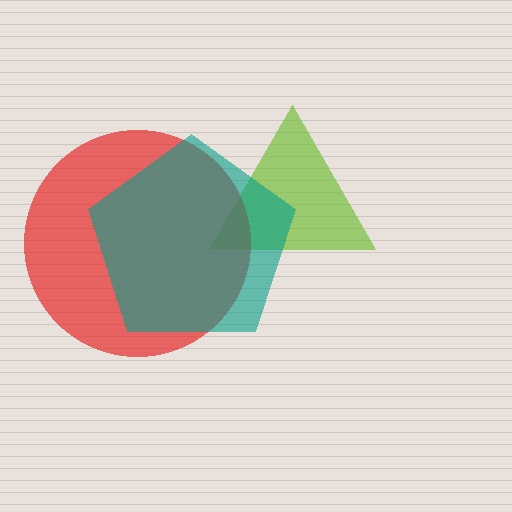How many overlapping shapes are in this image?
There are 3 overlapping shapes in the image.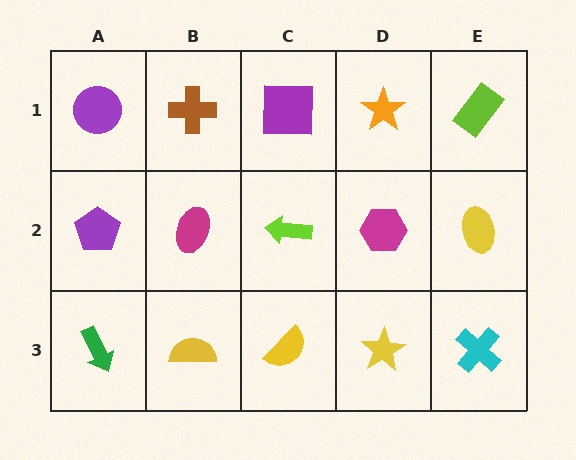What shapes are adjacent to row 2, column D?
An orange star (row 1, column D), a yellow star (row 3, column D), a lime arrow (row 2, column C), a yellow ellipse (row 2, column E).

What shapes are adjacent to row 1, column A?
A purple pentagon (row 2, column A), a brown cross (row 1, column B).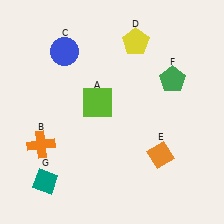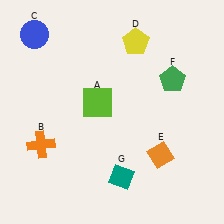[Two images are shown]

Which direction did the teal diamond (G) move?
The teal diamond (G) moved right.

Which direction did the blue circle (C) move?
The blue circle (C) moved left.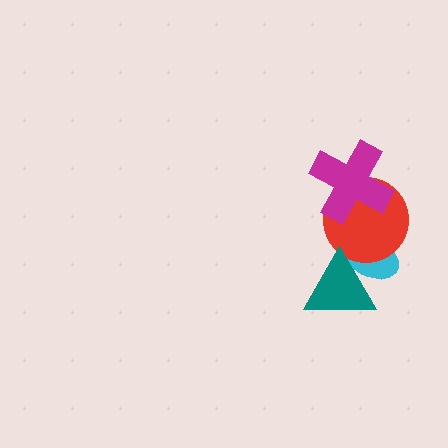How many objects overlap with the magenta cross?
1 object overlaps with the magenta cross.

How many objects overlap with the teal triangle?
2 objects overlap with the teal triangle.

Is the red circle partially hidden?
Yes, it is partially covered by another shape.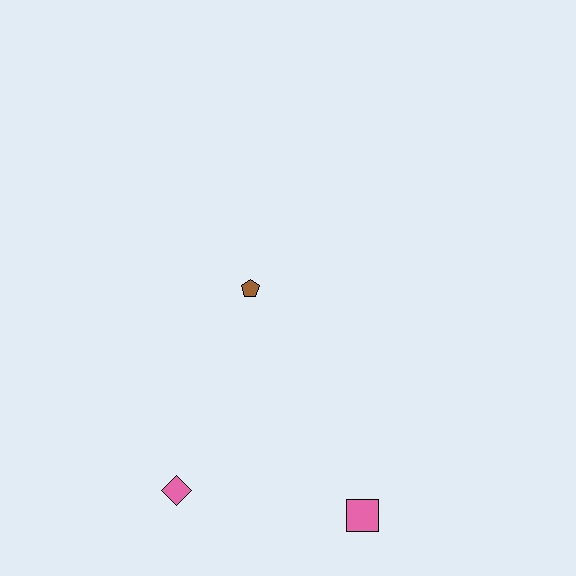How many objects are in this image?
There are 3 objects.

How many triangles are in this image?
There are no triangles.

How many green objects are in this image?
There are no green objects.